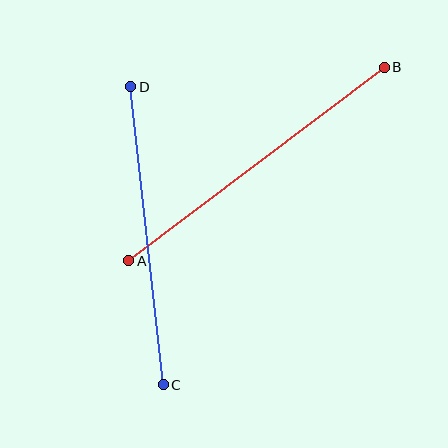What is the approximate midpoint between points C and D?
The midpoint is at approximately (147, 236) pixels.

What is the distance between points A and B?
The distance is approximately 320 pixels.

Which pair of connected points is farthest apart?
Points A and B are farthest apart.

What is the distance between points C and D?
The distance is approximately 300 pixels.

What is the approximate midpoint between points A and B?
The midpoint is at approximately (257, 164) pixels.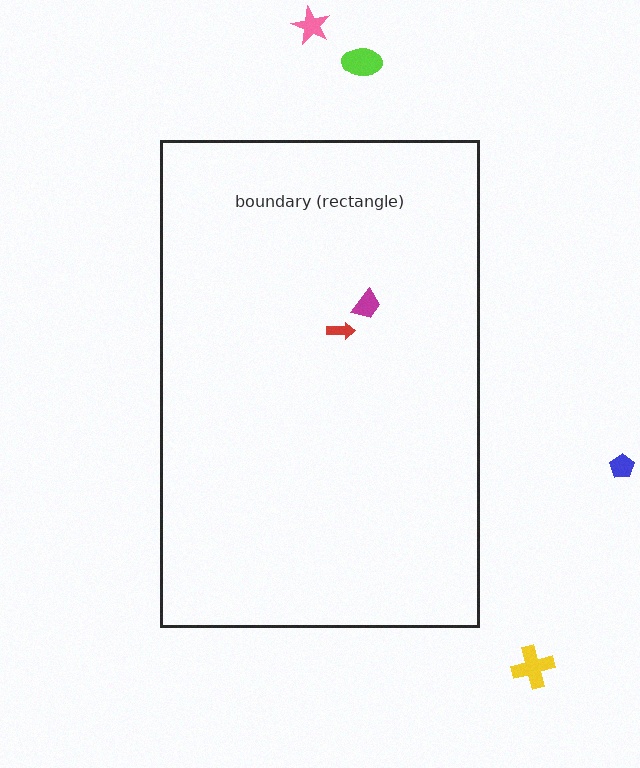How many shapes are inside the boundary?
2 inside, 4 outside.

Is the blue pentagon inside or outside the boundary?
Outside.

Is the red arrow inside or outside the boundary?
Inside.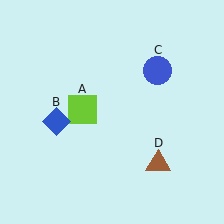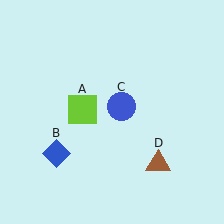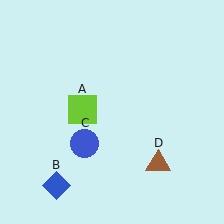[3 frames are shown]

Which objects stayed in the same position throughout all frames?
Lime square (object A) and brown triangle (object D) remained stationary.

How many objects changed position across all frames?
2 objects changed position: blue diamond (object B), blue circle (object C).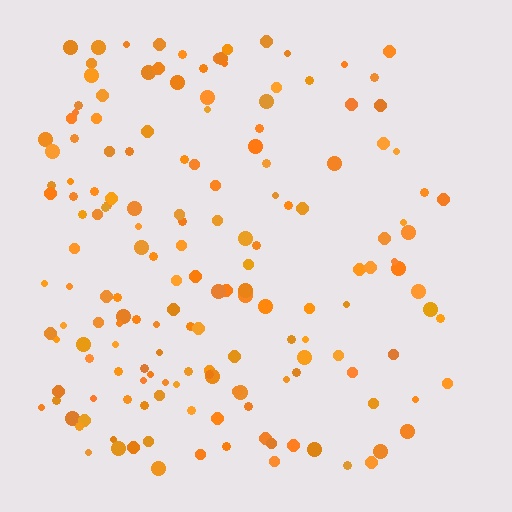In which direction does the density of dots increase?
From right to left, with the left side densest.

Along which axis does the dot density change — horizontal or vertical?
Horizontal.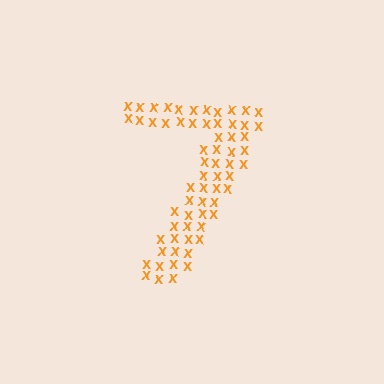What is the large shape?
The large shape is the digit 7.